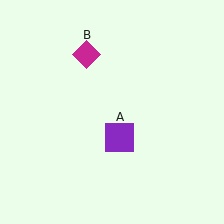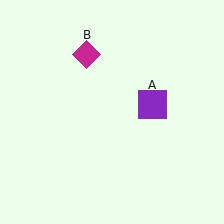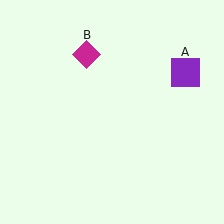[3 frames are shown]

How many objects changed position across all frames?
1 object changed position: purple square (object A).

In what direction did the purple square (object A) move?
The purple square (object A) moved up and to the right.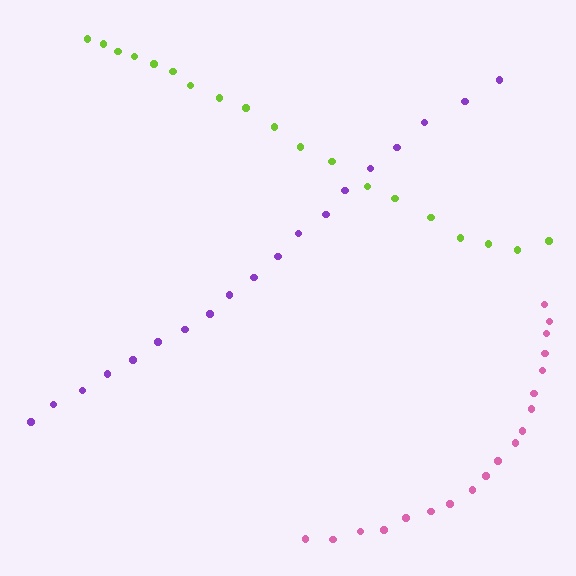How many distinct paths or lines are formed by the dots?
There are 3 distinct paths.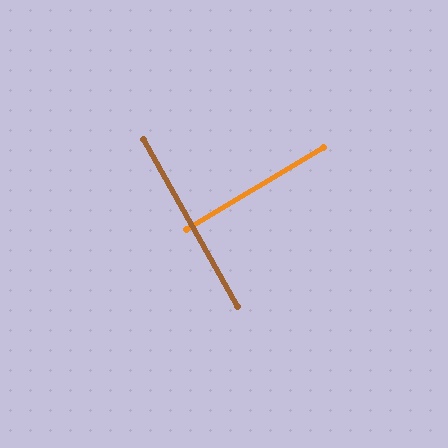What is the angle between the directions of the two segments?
Approximately 88 degrees.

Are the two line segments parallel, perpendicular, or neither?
Perpendicular — they meet at approximately 88°.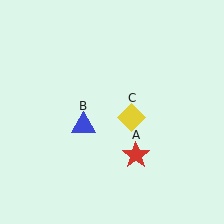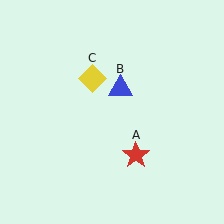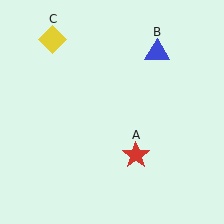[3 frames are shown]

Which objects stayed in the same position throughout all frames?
Red star (object A) remained stationary.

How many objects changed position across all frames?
2 objects changed position: blue triangle (object B), yellow diamond (object C).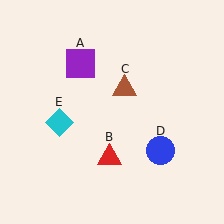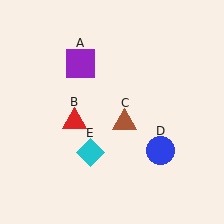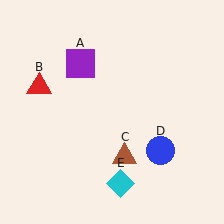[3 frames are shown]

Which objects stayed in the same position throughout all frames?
Purple square (object A) and blue circle (object D) remained stationary.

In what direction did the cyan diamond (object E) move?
The cyan diamond (object E) moved down and to the right.